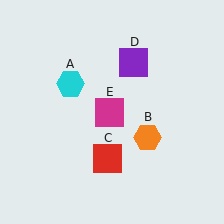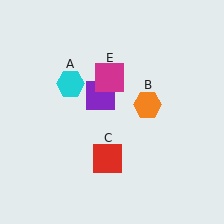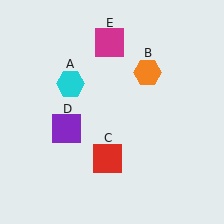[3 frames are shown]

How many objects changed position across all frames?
3 objects changed position: orange hexagon (object B), purple square (object D), magenta square (object E).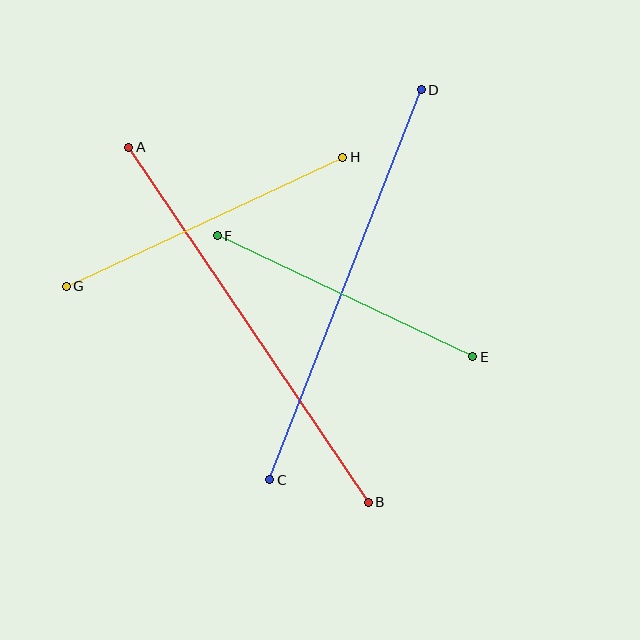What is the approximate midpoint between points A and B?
The midpoint is at approximately (248, 325) pixels.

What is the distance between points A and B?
The distance is approximately 428 pixels.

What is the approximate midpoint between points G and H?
The midpoint is at approximately (205, 222) pixels.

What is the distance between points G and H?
The distance is approximately 305 pixels.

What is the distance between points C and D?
The distance is approximately 418 pixels.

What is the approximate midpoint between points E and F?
The midpoint is at approximately (345, 296) pixels.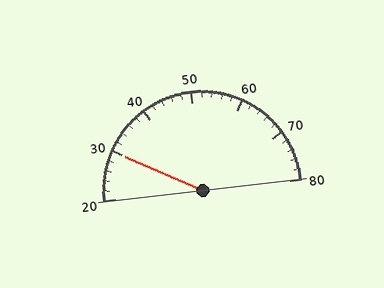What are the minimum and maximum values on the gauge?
The gauge ranges from 20 to 80.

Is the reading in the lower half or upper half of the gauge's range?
The reading is in the lower half of the range (20 to 80).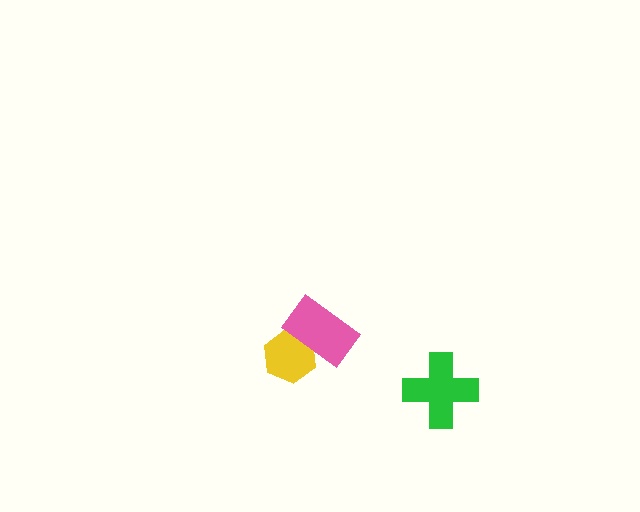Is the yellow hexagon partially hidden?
Yes, it is partially covered by another shape.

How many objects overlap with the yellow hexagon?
1 object overlaps with the yellow hexagon.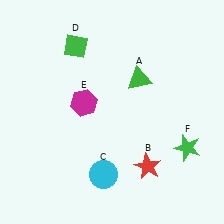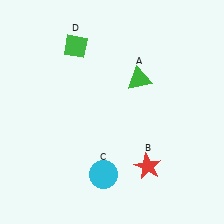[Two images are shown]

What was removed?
The green star (F), the magenta hexagon (E) were removed in Image 2.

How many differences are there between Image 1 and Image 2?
There are 2 differences between the two images.